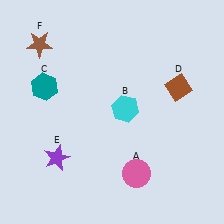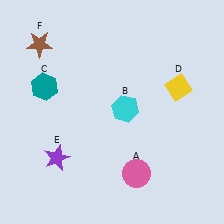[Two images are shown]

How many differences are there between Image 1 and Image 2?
There is 1 difference between the two images.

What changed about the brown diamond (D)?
In Image 1, D is brown. In Image 2, it changed to yellow.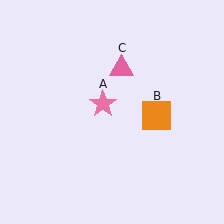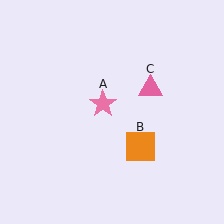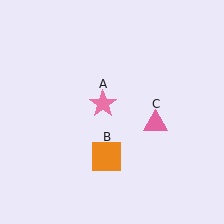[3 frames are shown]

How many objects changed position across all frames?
2 objects changed position: orange square (object B), pink triangle (object C).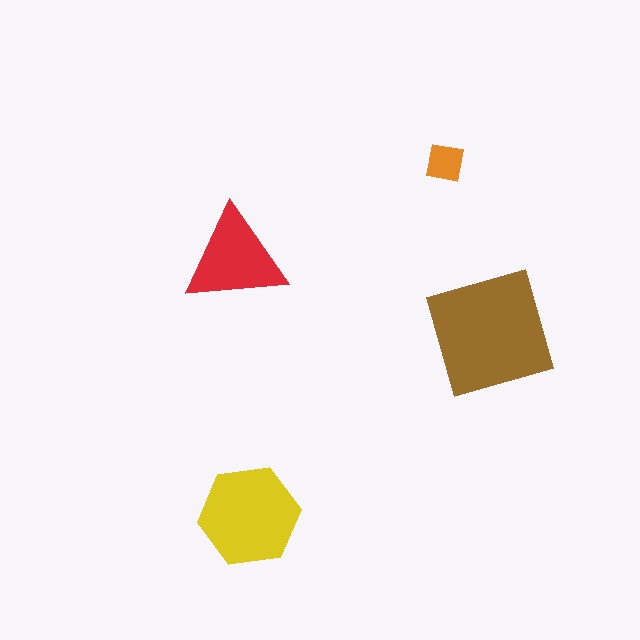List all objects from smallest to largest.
The orange square, the red triangle, the yellow hexagon, the brown square.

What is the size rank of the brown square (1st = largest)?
1st.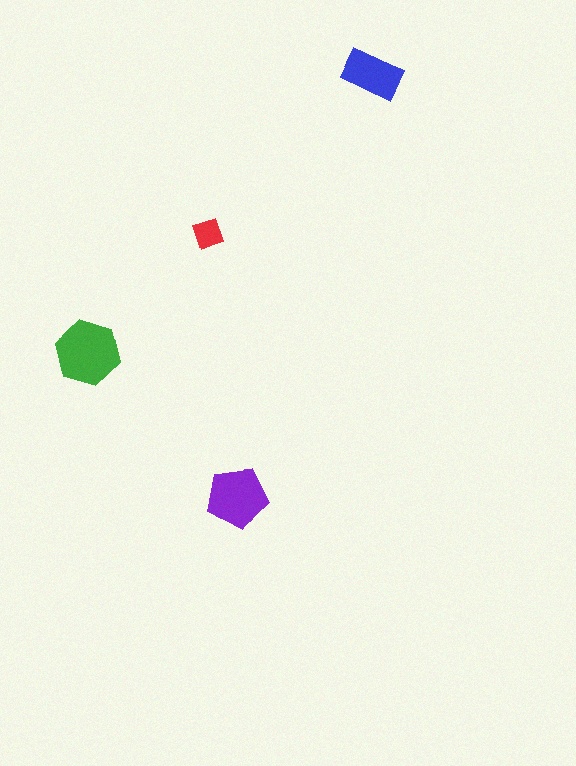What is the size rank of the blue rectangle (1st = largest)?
3rd.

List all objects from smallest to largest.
The red diamond, the blue rectangle, the purple pentagon, the green hexagon.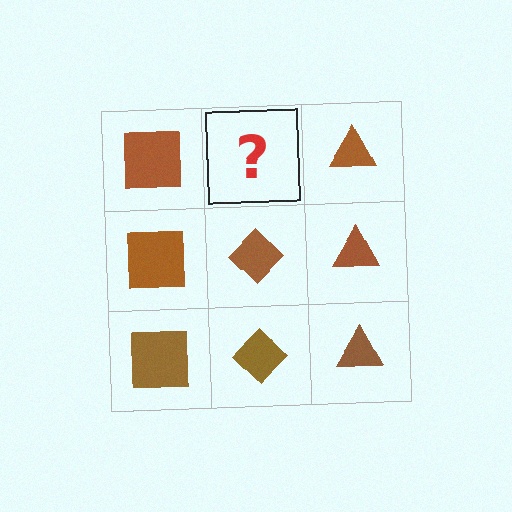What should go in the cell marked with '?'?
The missing cell should contain a brown diamond.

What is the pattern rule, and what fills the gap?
The rule is that each column has a consistent shape. The gap should be filled with a brown diamond.